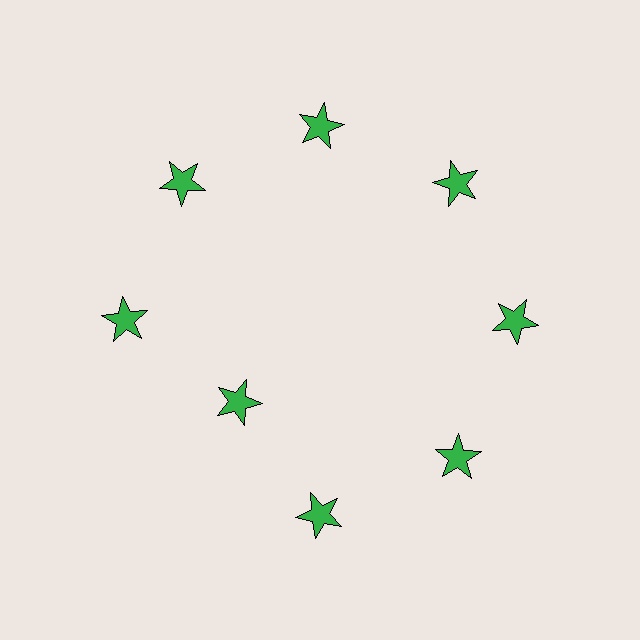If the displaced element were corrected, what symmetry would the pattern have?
It would have 8-fold rotational symmetry — the pattern would map onto itself every 45 degrees.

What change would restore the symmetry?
The symmetry would be restored by moving it outward, back onto the ring so that all 8 stars sit at equal angles and equal distance from the center.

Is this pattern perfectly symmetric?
No. The 8 green stars are arranged in a ring, but one element near the 8 o'clock position is pulled inward toward the center, breaking the 8-fold rotational symmetry.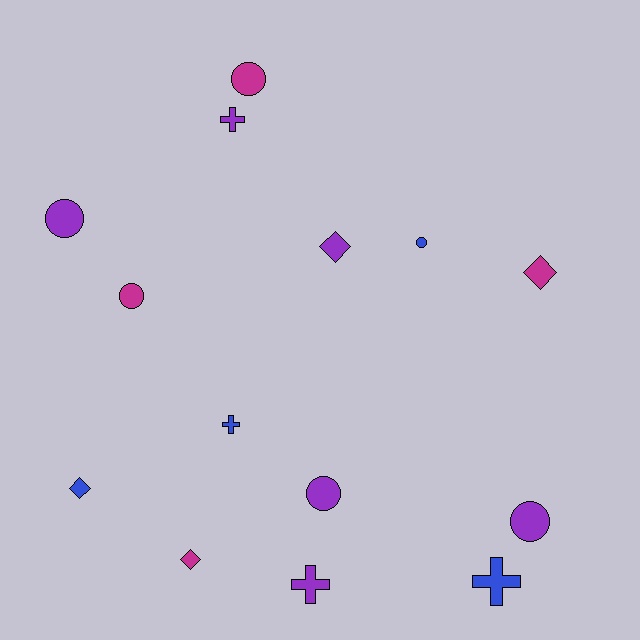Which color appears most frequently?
Purple, with 6 objects.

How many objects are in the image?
There are 14 objects.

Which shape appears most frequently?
Circle, with 6 objects.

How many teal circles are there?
There are no teal circles.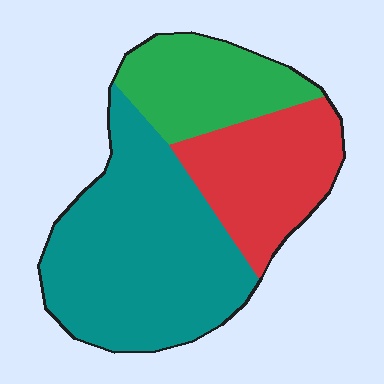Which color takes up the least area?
Green, at roughly 20%.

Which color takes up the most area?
Teal, at roughly 50%.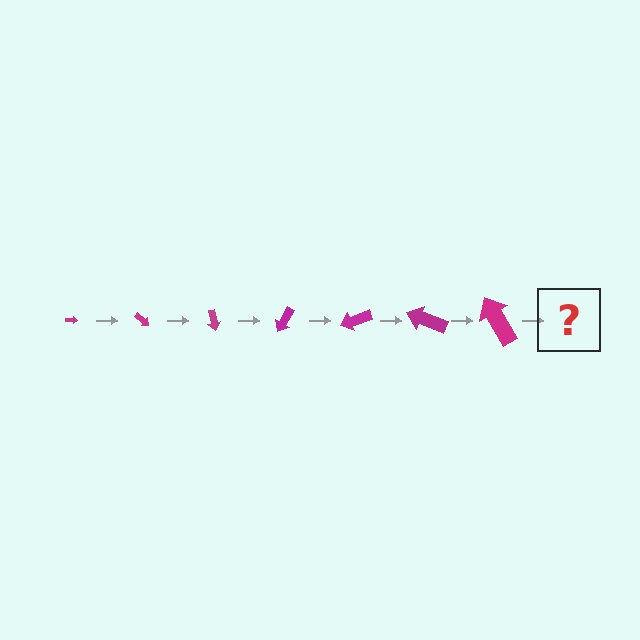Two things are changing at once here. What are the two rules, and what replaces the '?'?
The two rules are that the arrow grows larger each step and it rotates 40 degrees each step. The '?' should be an arrow, larger than the previous one and rotated 280 degrees from the start.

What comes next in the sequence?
The next element should be an arrow, larger than the previous one and rotated 280 degrees from the start.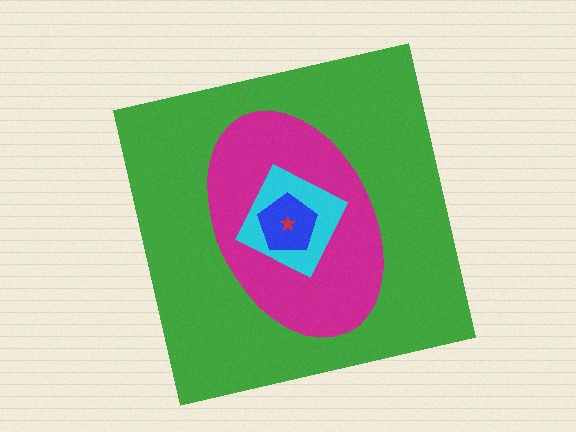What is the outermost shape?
The green square.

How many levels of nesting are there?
5.